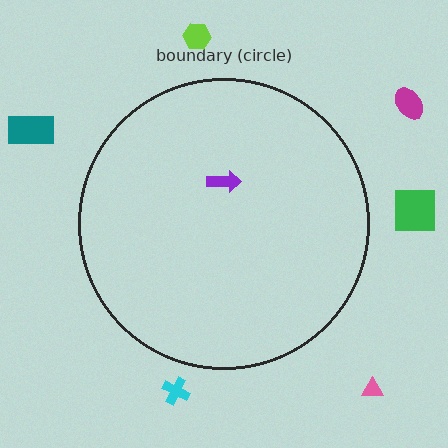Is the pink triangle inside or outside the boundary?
Outside.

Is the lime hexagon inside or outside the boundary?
Outside.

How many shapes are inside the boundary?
1 inside, 6 outside.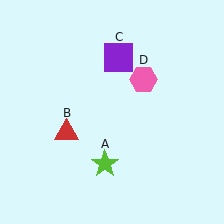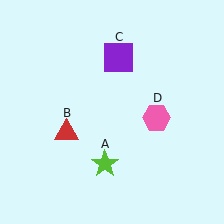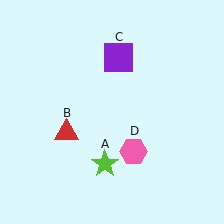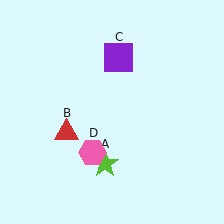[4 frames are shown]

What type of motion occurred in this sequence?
The pink hexagon (object D) rotated clockwise around the center of the scene.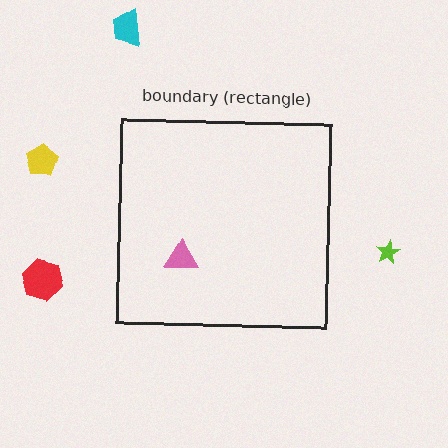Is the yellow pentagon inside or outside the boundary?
Outside.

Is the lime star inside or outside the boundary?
Outside.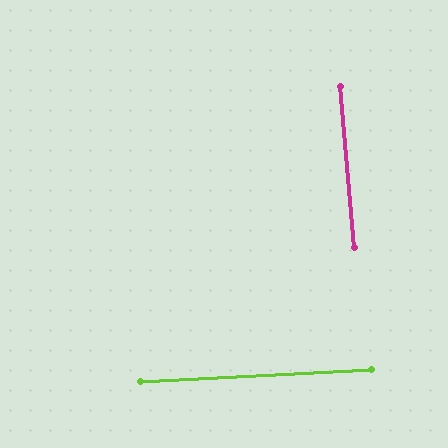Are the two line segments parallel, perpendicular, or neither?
Perpendicular — they meet at approximately 88°.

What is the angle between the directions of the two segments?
Approximately 88 degrees.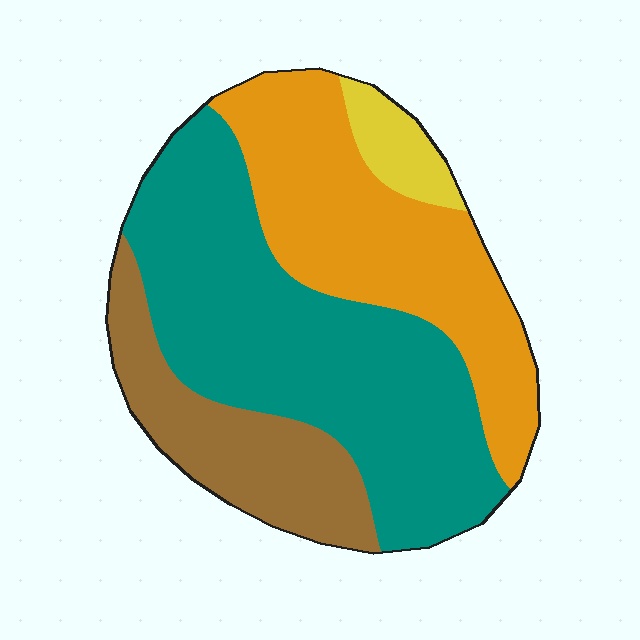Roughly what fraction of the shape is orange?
Orange takes up about one third (1/3) of the shape.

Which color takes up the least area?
Yellow, at roughly 5%.